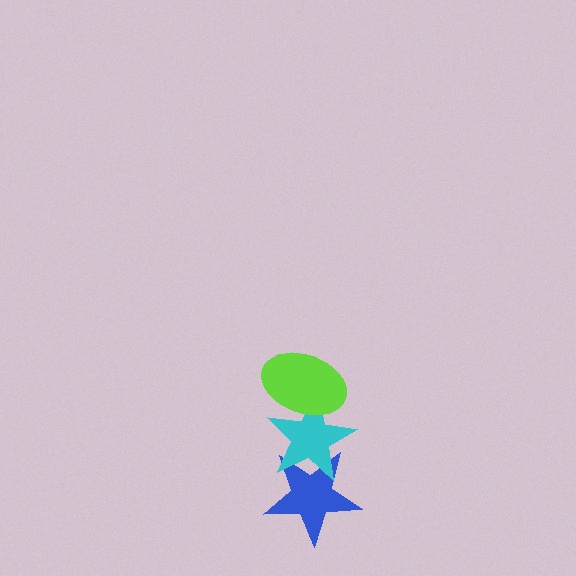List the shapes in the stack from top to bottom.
From top to bottom: the lime ellipse, the cyan star, the blue star.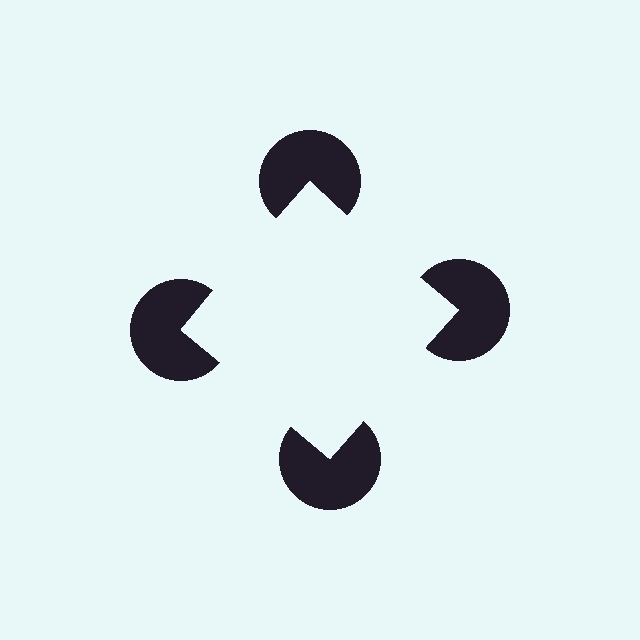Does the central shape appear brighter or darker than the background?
It typically appears slightly brighter than the background, even though no actual brightness change is drawn.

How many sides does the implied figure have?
4 sides.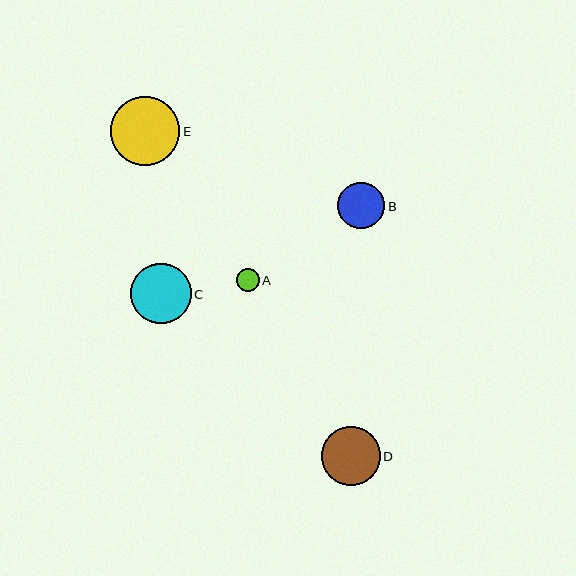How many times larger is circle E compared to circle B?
Circle E is approximately 1.5 times the size of circle B.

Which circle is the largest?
Circle E is the largest with a size of approximately 70 pixels.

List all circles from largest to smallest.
From largest to smallest: E, C, D, B, A.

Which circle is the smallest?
Circle A is the smallest with a size of approximately 23 pixels.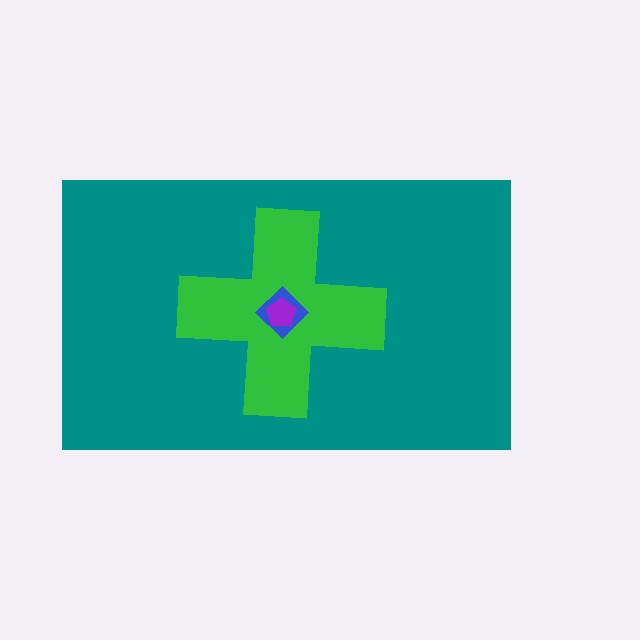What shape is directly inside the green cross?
The blue diamond.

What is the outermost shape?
The teal rectangle.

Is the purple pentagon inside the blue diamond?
Yes.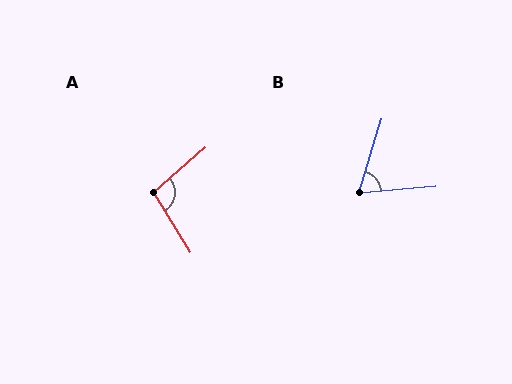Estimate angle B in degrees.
Approximately 67 degrees.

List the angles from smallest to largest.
B (67°), A (100°).